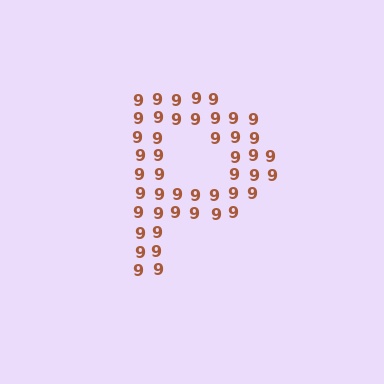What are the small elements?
The small elements are digit 9's.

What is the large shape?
The large shape is the letter P.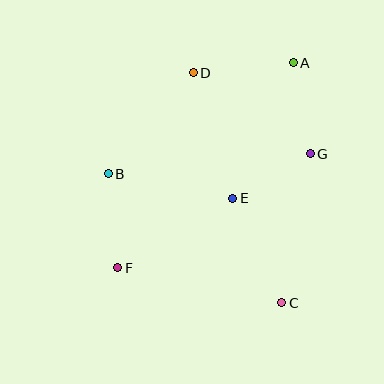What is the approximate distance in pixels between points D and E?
The distance between D and E is approximately 132 pixels.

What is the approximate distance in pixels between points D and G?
The distance between D and G is approximately 142 pixels.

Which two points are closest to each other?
Points E and G are closest to each other.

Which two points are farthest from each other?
Points A and F are farthest from each other.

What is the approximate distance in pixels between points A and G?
The distance between A and G is approximately 93 pixels.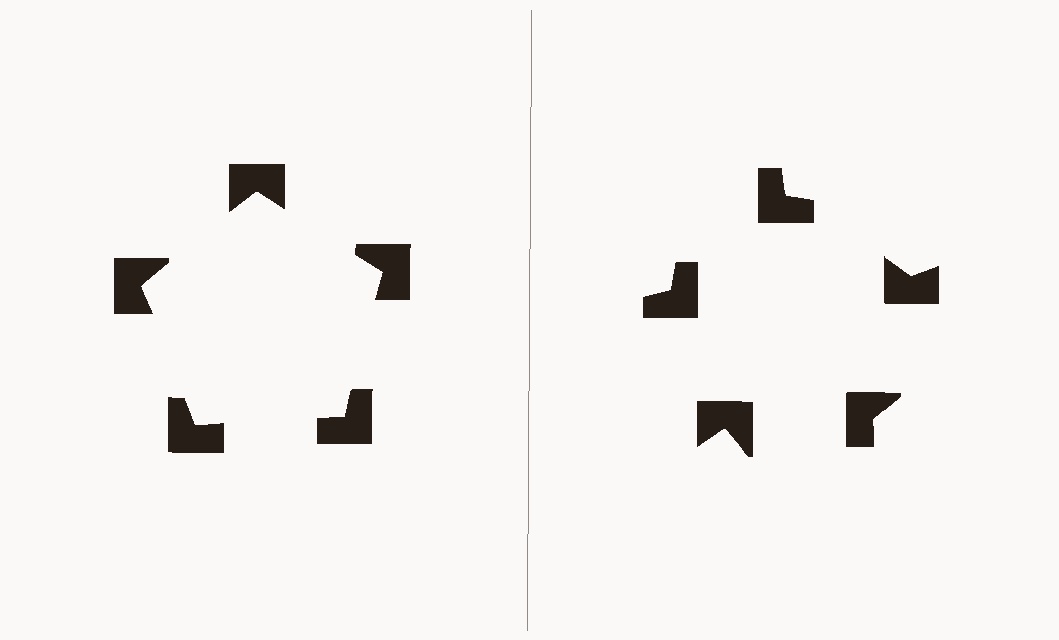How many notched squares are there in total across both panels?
10 — 5 on each side.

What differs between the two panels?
The notched squares are positioned identically on both sides; only the wedge orientations differ. On the left they align to a pentagon; on the right they are misaligned.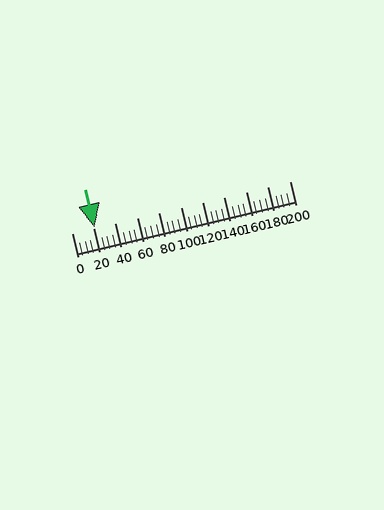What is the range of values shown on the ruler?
The ruler shows values from 0 to 200.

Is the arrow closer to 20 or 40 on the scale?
The arrow is closer to 20.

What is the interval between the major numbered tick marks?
The major tick marks are spaced 20 units apart.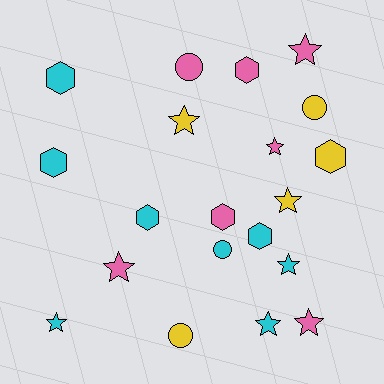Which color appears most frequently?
Cyan, with 8 objects.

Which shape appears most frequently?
Star, with 9 objects.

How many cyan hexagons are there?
There are 4 cyan hexagons.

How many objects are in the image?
There are 20 objects.